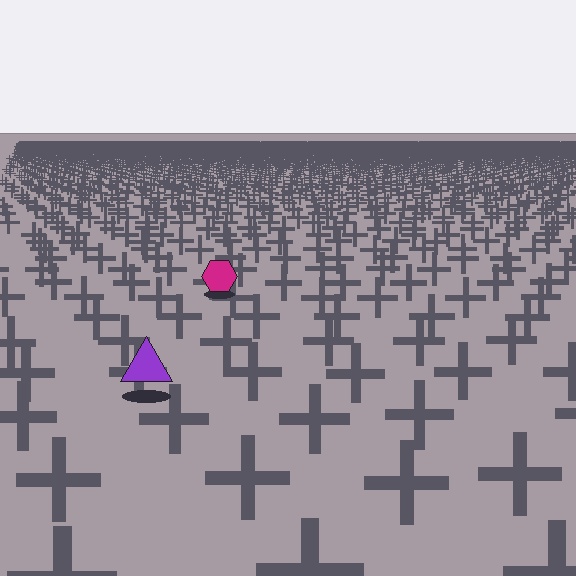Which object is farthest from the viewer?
The magenta hexagon is farthest from the viewer. It appears smaller and the ground texture around it is denser.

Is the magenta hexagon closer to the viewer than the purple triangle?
No. The purple triangle is closer — you can tell from the texture gradient: the ground texture is coarser near it.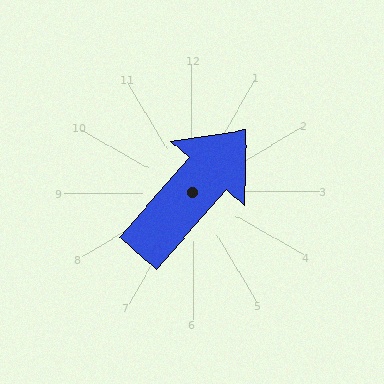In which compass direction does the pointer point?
Northeast.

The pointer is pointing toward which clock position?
Roughly 1 o'clock.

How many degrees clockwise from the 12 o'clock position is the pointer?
Approximately 42 degrees.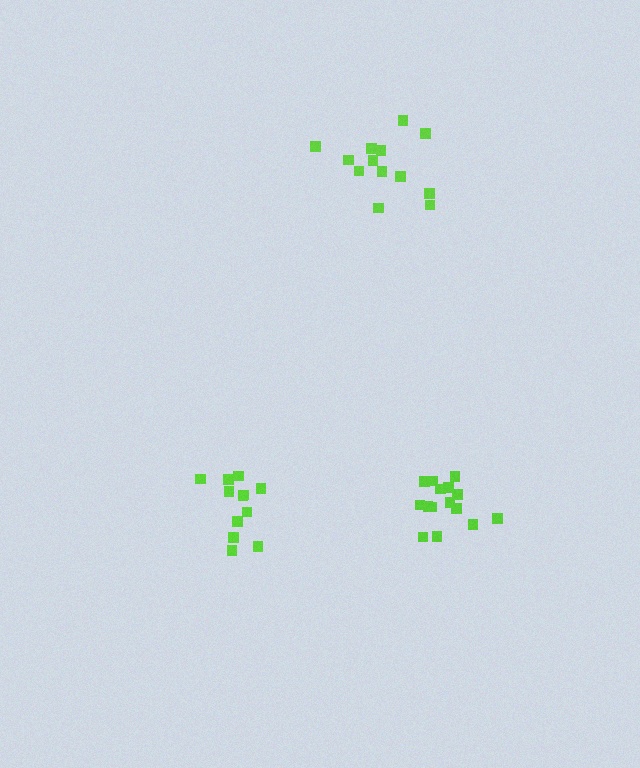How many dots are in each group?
Group 1: 15 dots, Group 2: 13 dots, Group 3: 12 dots (40 total).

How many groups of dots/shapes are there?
There are 3 groups.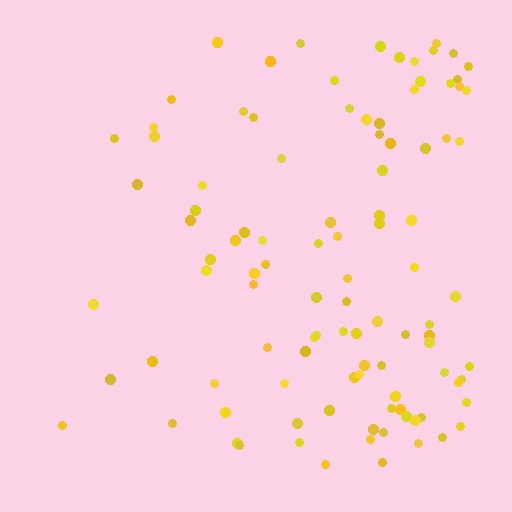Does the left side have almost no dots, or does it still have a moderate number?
Still a moderate number, just noticeably fewer than the right.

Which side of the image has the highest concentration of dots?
The right.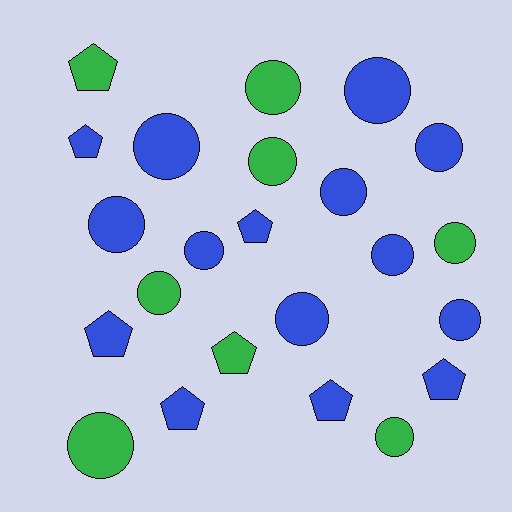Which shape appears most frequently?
Circle, with 15 objects.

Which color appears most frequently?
Blue, with 15 objects.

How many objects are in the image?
There are 23 objects.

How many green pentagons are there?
There are 2 green pentagons.